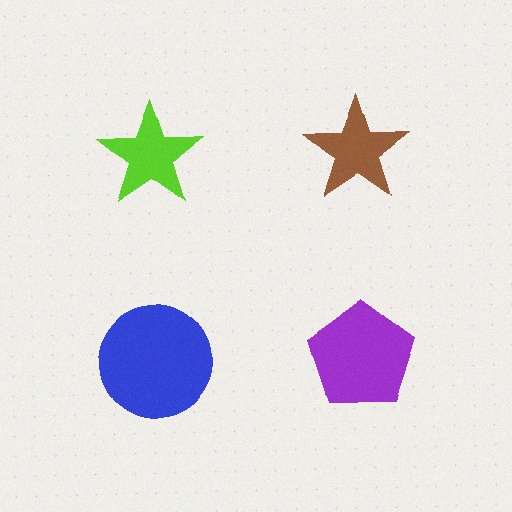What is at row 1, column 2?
A brown star.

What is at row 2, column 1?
A blue circle.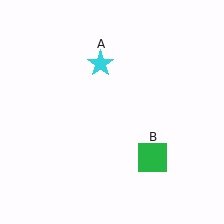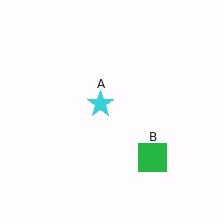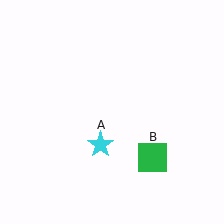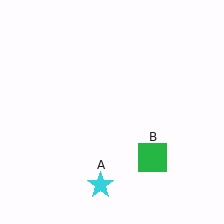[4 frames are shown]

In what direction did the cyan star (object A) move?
The cyan star (object A) moved down.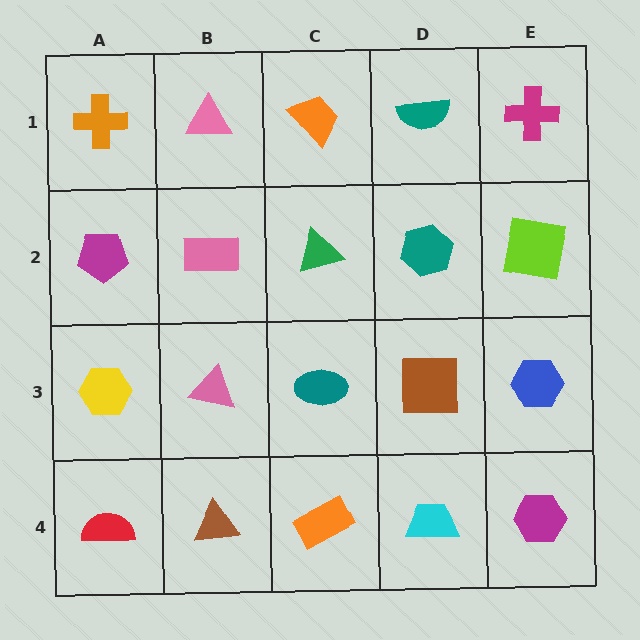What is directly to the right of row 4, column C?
A cyan trapezoid.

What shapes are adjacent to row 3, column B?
A pink rectangle (row 2, column B), a brown triangle (row 4, column B), a yellow hexagon (row 3, column A), a teal ellipse (row 3, column C).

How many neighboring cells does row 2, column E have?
3.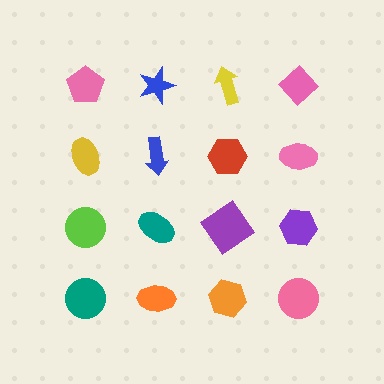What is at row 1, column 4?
A pink diamond.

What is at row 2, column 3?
A red hexagon.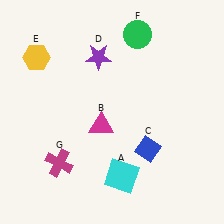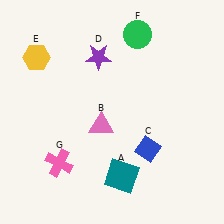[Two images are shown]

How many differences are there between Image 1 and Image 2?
There are 3 differences between the two images.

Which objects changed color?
A changed from cyan to teal. B changed from magenta to pink. G changed from magenta to pink.